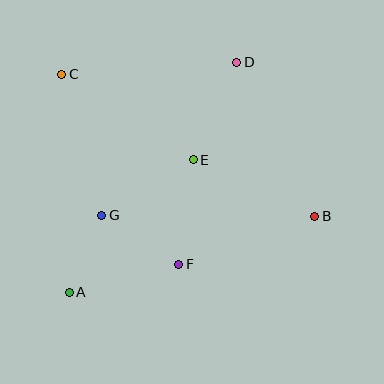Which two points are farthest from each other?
Points B and C are farthest from each other.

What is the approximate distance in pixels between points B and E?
The distance between B and E is approximately 134 pixels.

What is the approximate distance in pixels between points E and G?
The distance between E and G is approximately 107 pixels.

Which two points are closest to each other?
Points A and G are closest to each other.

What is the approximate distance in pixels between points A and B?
The distance between A and B is approximately 257 pixels.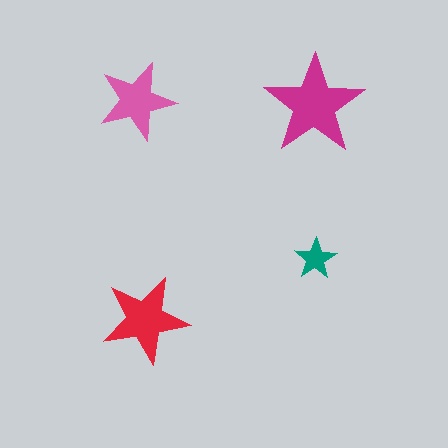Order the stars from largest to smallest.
the magenta one, the red one, the pink one, the teal one.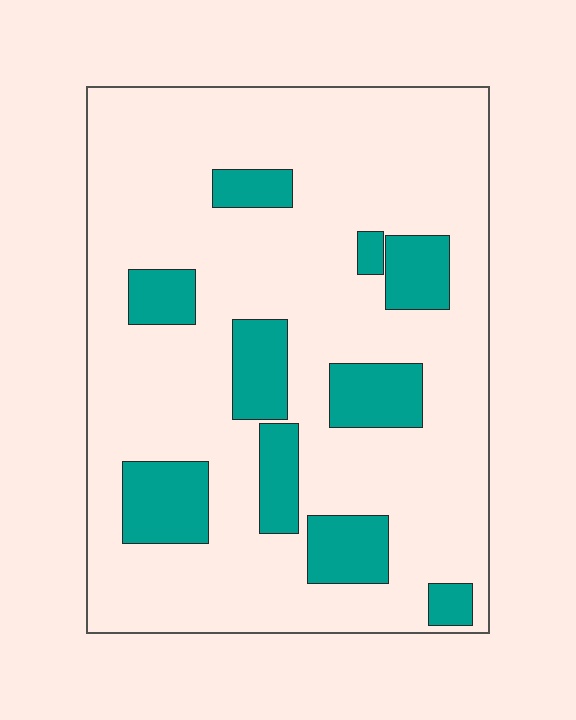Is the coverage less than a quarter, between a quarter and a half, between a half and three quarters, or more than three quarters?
Less than a quarter.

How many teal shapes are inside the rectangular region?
10.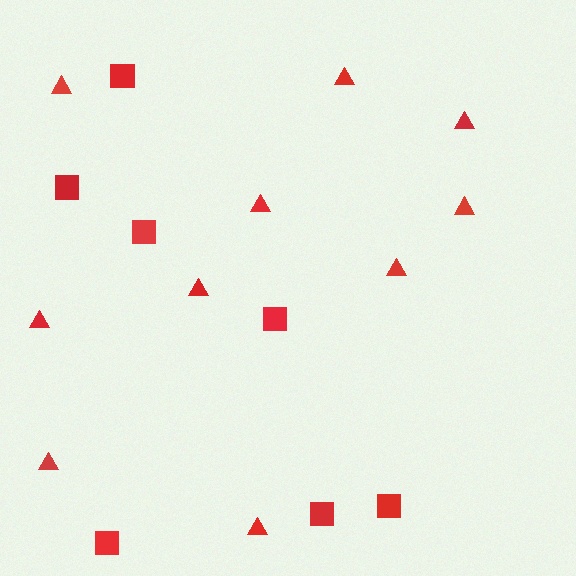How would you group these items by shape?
There are 2 groups: one group of squares (7) and one group of triangles (10).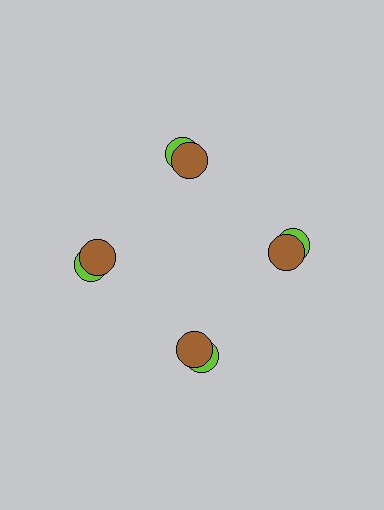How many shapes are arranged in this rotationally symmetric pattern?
There are 8 shapes, arranged in 4 groups of 2.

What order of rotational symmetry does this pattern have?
This pattern has 4-fold rotational symmetry.